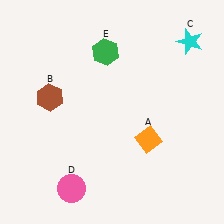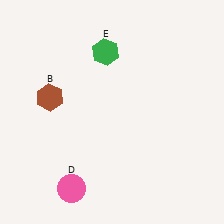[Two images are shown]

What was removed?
The orange diamond (A), the cyan star (C) were removed in Image 2.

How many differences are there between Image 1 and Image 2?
There are 2 differences between the two images.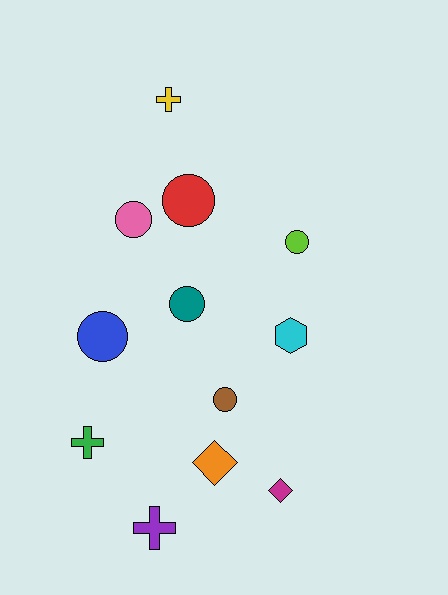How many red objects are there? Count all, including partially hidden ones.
There is 1 red object.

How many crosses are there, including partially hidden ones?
There are 3 crosses.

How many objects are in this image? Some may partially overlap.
There are 12 objects.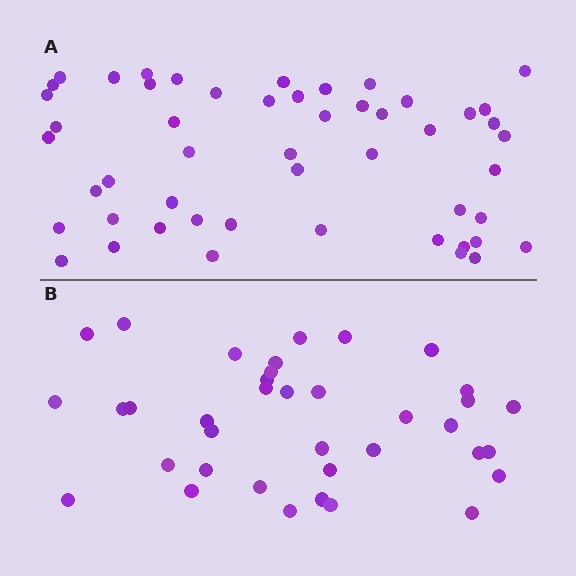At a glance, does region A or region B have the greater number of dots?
Region A (the top region) has more dots.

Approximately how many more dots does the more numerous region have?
Region A has approximately 15 more dots than region B.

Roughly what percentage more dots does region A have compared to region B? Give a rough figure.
About 40% more.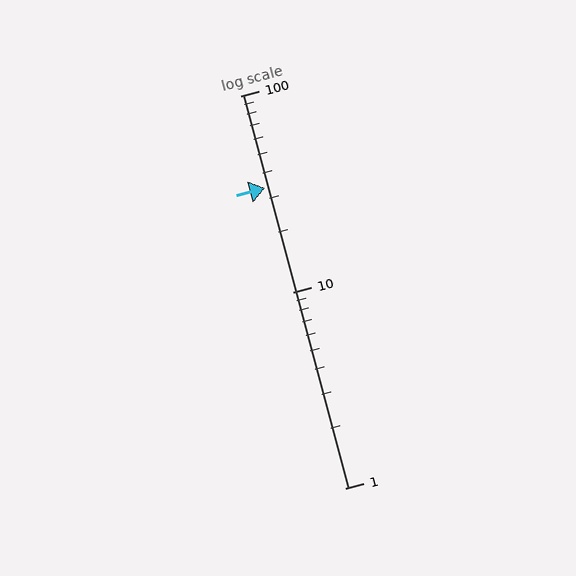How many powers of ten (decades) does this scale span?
The scale spans 2 decades, from 1 to 100.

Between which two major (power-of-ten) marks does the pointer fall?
The pointer is between 10 and 100.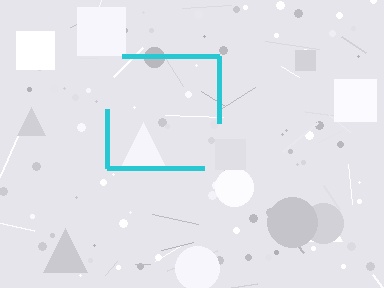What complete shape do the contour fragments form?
The contour fragments form a square.